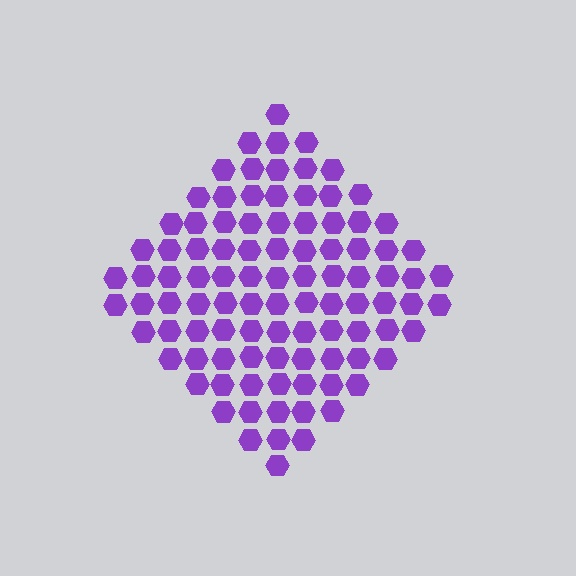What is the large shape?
The large shape is a diamond.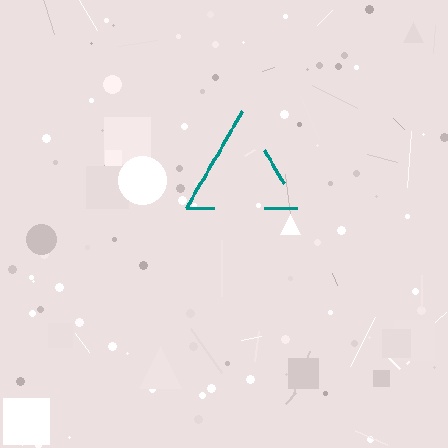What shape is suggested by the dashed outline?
The dashed outline suggests a triangle.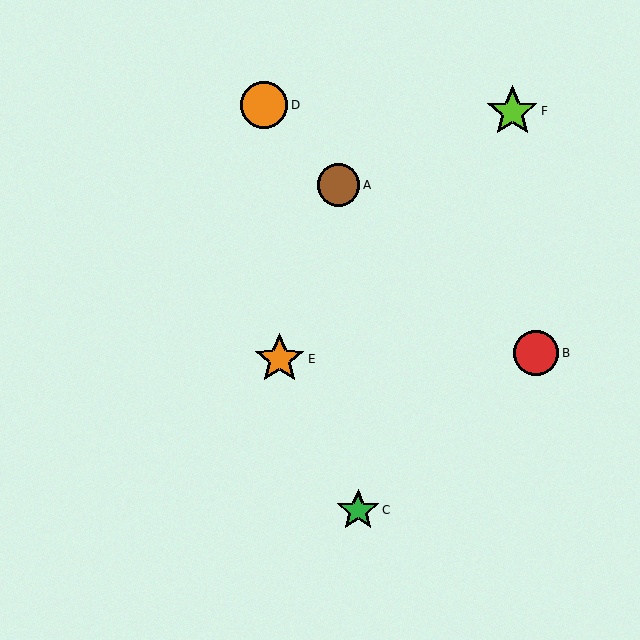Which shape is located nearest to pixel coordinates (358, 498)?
The green star (labeled C) at (358, 510) is nearest to that location.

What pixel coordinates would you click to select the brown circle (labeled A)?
Click at (339, 185) to select the brown circle A.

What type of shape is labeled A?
Shape A is a brown circle.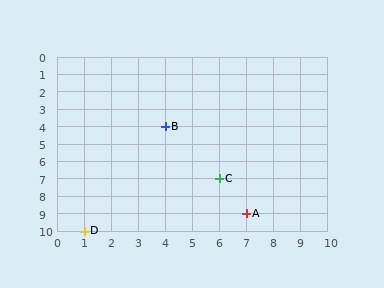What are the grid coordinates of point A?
Point A is at grid coordinates (7, 9).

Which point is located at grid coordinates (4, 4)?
Point B is at (4, 4).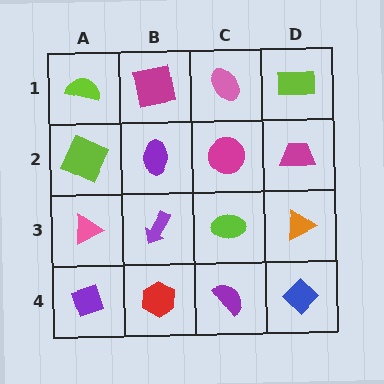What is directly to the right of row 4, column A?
A red hexagon.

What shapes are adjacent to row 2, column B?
A magenta square (row 1, column B), a purple arrow (row 3, column B), a lime square (row 2, column A), a magenta circle (row 2, column C).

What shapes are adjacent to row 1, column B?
A purple ellipse (row 2, column B), a lime semicircle (row 1, column A), a pink ellipse (row 1, column C).